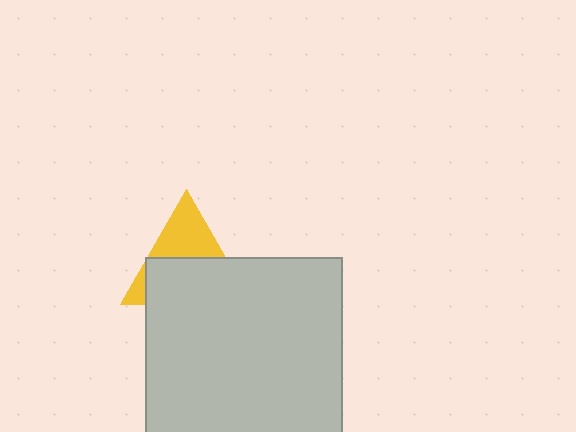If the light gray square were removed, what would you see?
You would see the complete yellow triangle.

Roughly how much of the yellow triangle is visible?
A small part of it is visible (roughly 42%).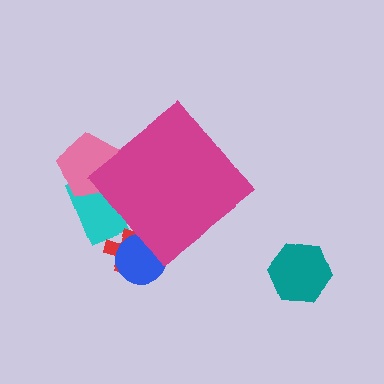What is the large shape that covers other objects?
A magenta diamond.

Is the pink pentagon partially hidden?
Yes, the pink pentagon is partially hidden behind the magenta diamond.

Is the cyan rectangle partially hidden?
Yes, the cyan rectangle is partially hidden behind the magenta diamond.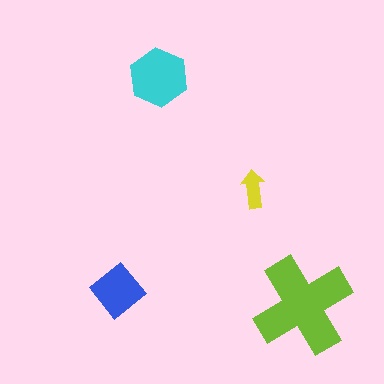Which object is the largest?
The lime cross.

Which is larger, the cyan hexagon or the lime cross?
The lime cross.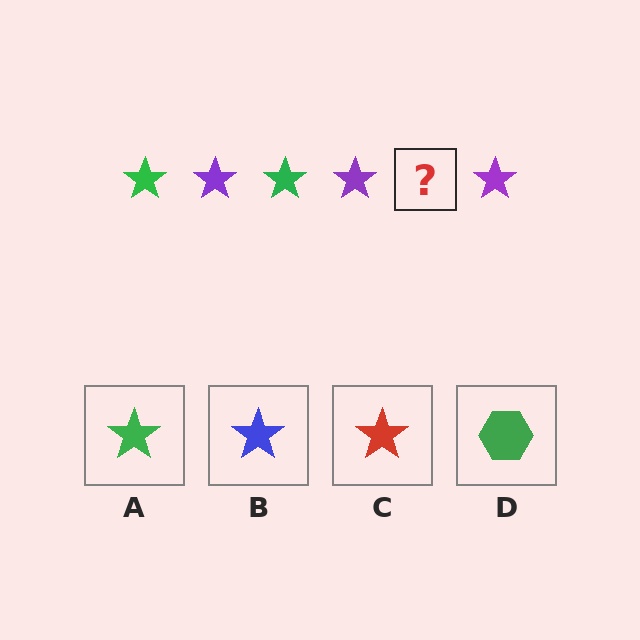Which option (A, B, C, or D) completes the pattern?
A.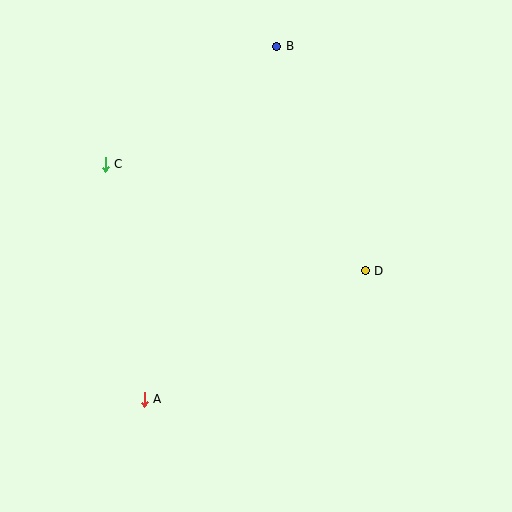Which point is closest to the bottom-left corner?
Point A is closest to the bottom-left corner.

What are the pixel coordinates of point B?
Point B is at (277, 46).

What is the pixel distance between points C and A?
The distance between C and A is 238 pixels.